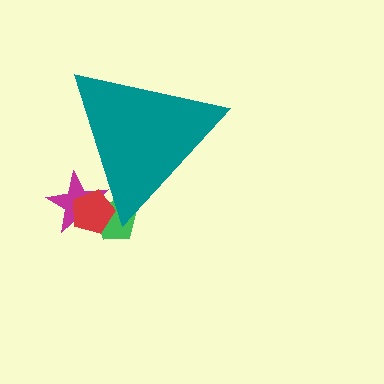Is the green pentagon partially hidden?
Yes, the green pentagon is partially hidden behind the teal triangle.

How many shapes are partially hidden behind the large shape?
3 shapes are partially hidden.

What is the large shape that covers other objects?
A teal triangle.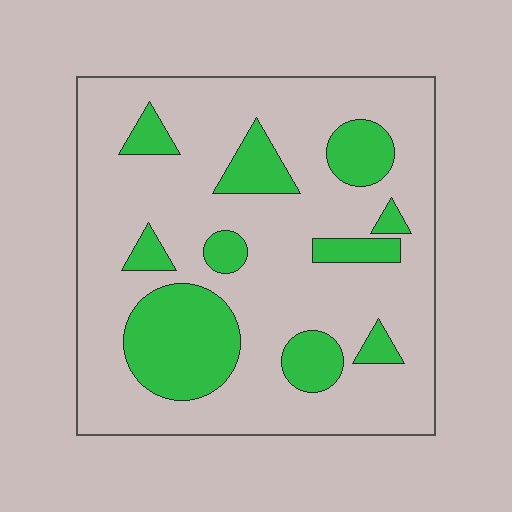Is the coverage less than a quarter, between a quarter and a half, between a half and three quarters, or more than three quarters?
Less than a quarter.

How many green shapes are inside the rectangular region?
10.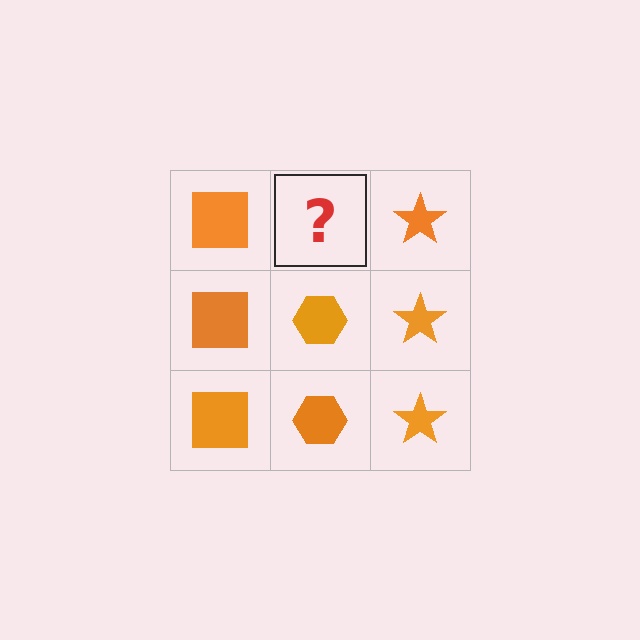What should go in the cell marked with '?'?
The missing cell should contain an orange hexagon.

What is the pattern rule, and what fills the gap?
The rule is that each column has a consistent shape. The gap should be filled with an orange hexagon.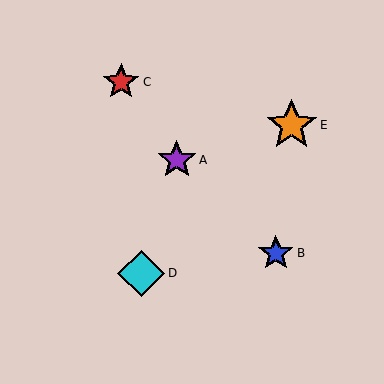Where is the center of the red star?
The center of the red star is at (121, 82).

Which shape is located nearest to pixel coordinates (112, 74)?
The red star (labeled C) at (121, 82) is nearest to that location.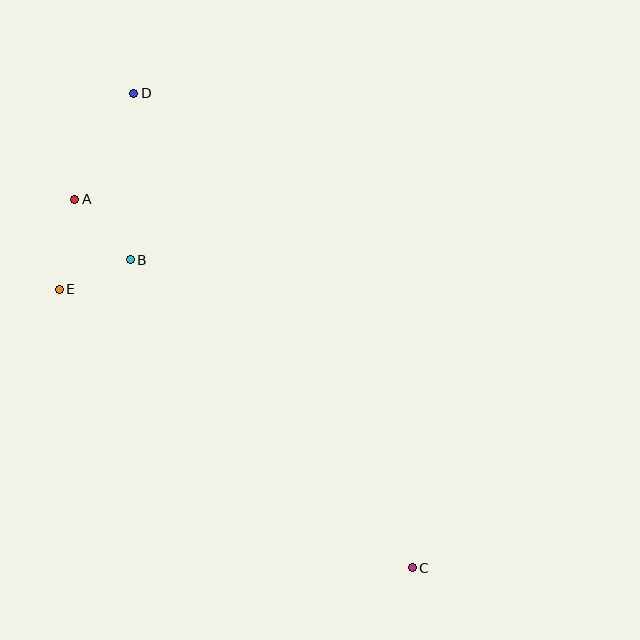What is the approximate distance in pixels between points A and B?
The distance between A and B is approximately 82 pixels.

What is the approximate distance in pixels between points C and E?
The distance between C and E is approximately 450 pixels.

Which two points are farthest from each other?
Points C and D are farthest from each other.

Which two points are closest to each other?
Points B and E are closest to each other.